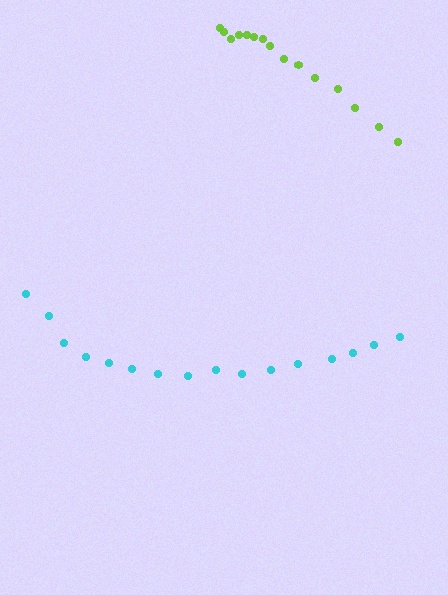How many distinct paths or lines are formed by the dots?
There are 2 distinct paths.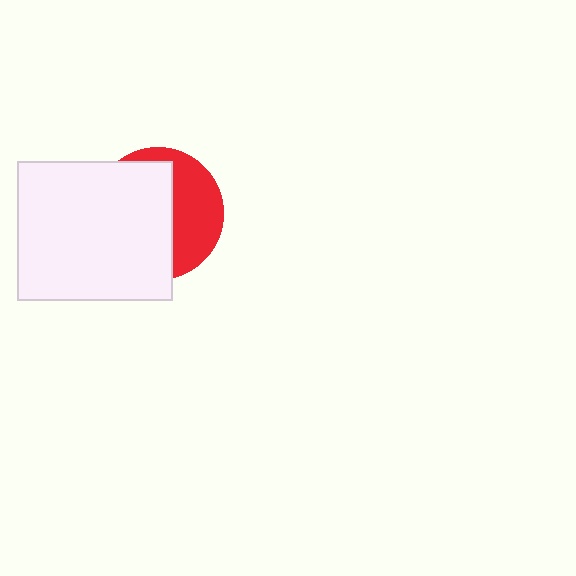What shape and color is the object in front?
The object in front is a white rectangle.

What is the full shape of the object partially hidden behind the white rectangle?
The partially hidden object is a red circle.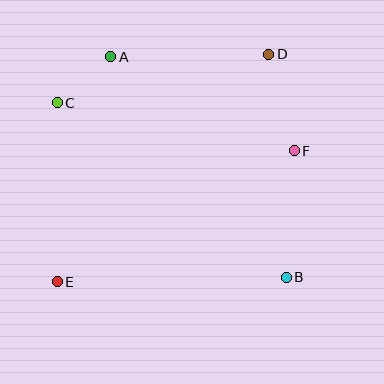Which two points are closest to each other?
Points A and C are closest to each other.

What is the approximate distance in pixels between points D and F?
The distance between D and F is approximately 100 pixels.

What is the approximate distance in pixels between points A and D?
The distance between A and D is approximately 158 pixels.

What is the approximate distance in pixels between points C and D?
The distance between C and D is approximately 217 pixels.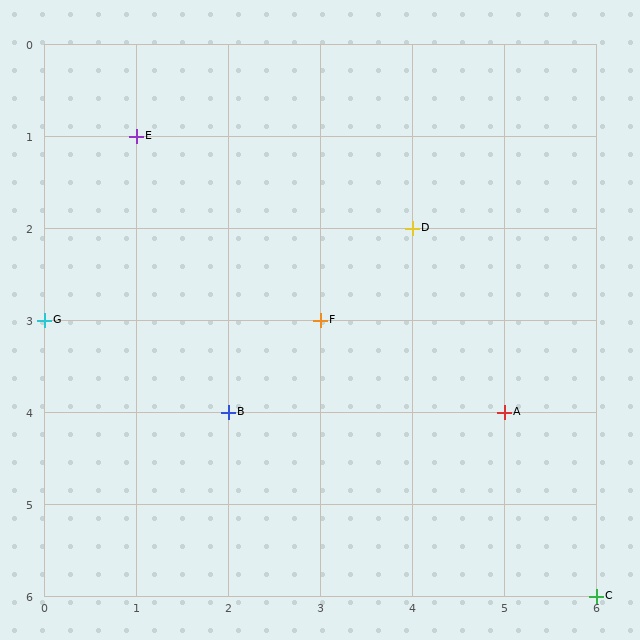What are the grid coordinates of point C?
Point C is at grid coordinates (6, 6).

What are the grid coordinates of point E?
Point E is at grid coordinates (1, 1).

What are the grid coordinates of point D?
Point D is at grid coordinates (4, 2).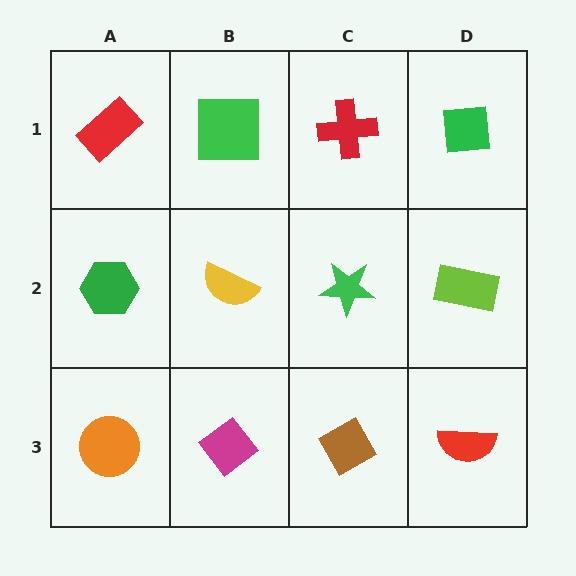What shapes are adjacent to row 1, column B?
A yellow semicircle (row 2, column B), a red rectangle (row 1, column A), a red cross (row 1, column C).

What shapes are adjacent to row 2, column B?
A green square (row 1, column B), a magenta diamond (row 3, column B), a green hexagon (row 2, column A), a green star (row 2, column C).